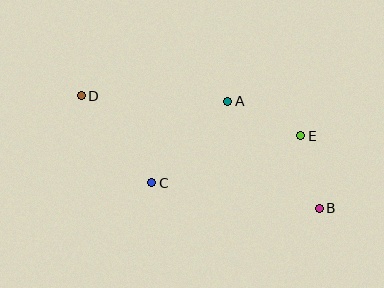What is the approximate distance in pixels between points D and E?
The distance between D and E is approximately 223 pixels.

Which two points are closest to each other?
Points B and E are closest to each other.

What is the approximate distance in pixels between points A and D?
The distance between A and D is approximately 147 pixels.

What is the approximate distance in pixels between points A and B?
The distance between A and B is approximately 141 pixels.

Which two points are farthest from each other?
Points B and D are farthest from each other.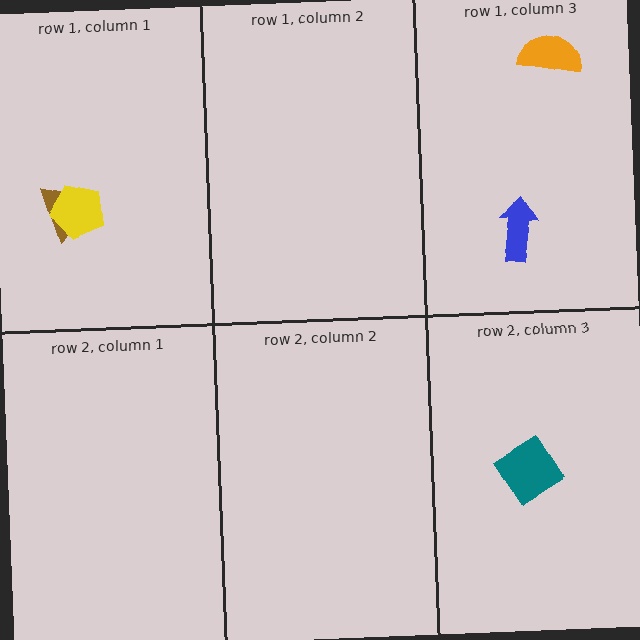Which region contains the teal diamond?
The row 2, column 3 region.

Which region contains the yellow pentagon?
The row 1, column 1 region.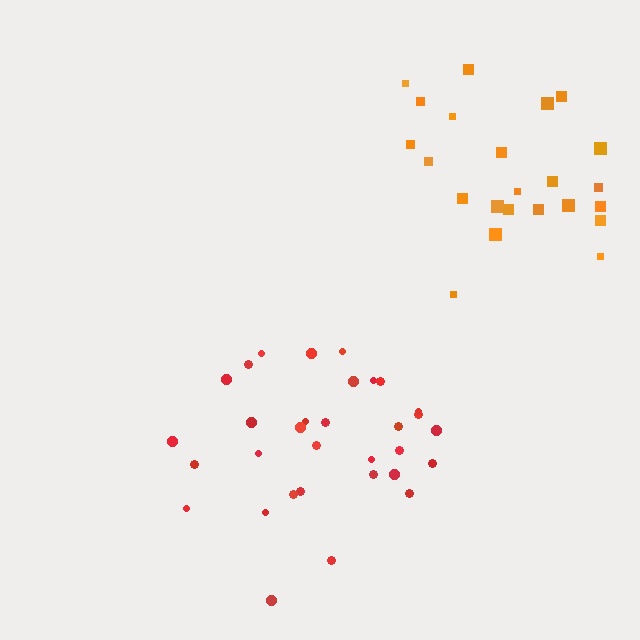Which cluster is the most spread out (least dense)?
Orange.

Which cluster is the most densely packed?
Red.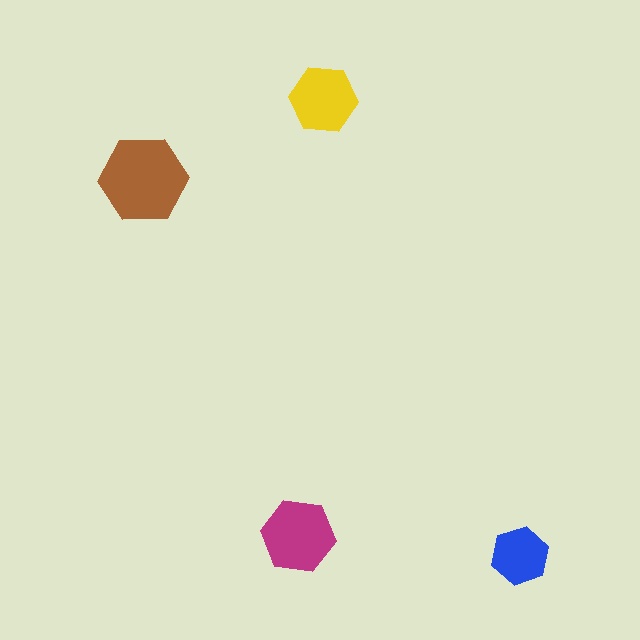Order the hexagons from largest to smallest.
the brown one, the magenta one, the yellow one, the blue one.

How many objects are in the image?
There are 4 objects in the image.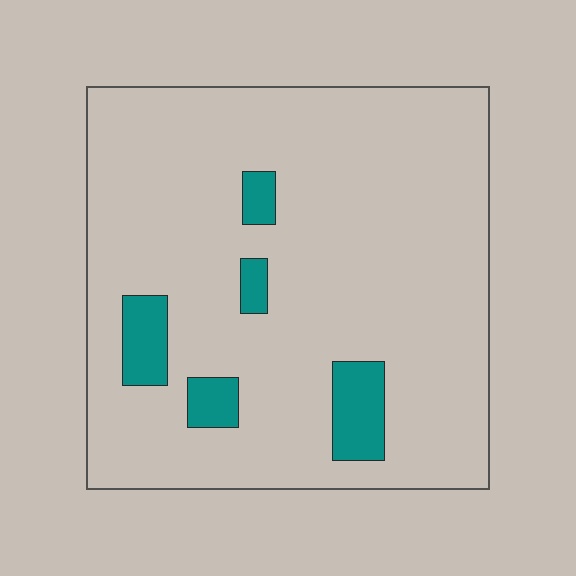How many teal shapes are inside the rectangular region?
5.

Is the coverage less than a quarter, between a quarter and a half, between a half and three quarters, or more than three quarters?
Less than a quarter.